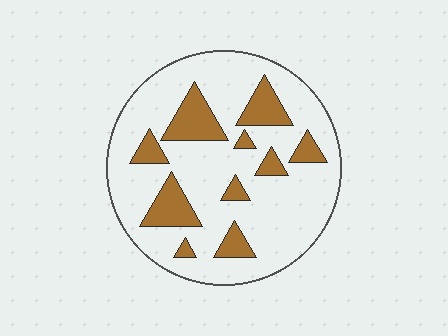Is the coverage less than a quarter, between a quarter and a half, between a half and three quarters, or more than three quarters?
Less than a quarter.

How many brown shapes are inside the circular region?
10.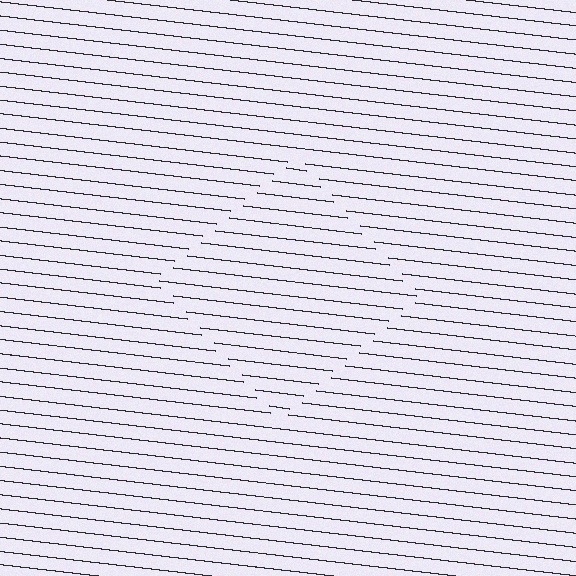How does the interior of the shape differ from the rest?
The interior of the shape contains the same grating, shifted by half a period — the contour is defined by the phase discontinuity where line-ends from the inner and outer gratings abut.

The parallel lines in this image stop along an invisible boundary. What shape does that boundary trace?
An illusory square. The interior of the shape contains the same grating, shifted by half a period — the contour is defined by the phase discontinuity where line-ends from the inner and outer gratings abut.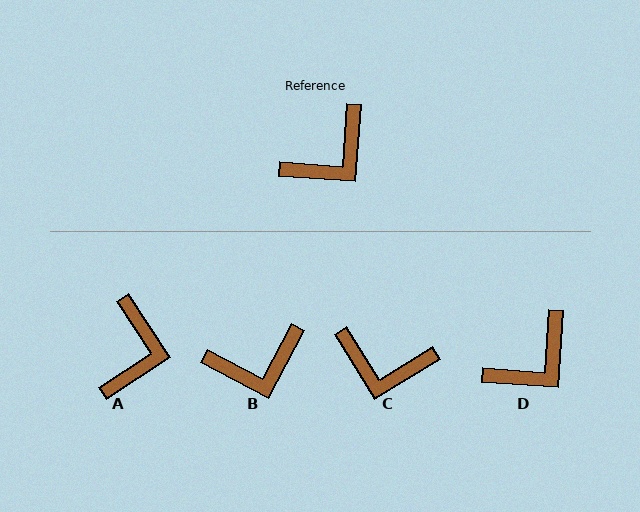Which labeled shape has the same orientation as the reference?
D.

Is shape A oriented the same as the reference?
No, it is off by about 37 degrees.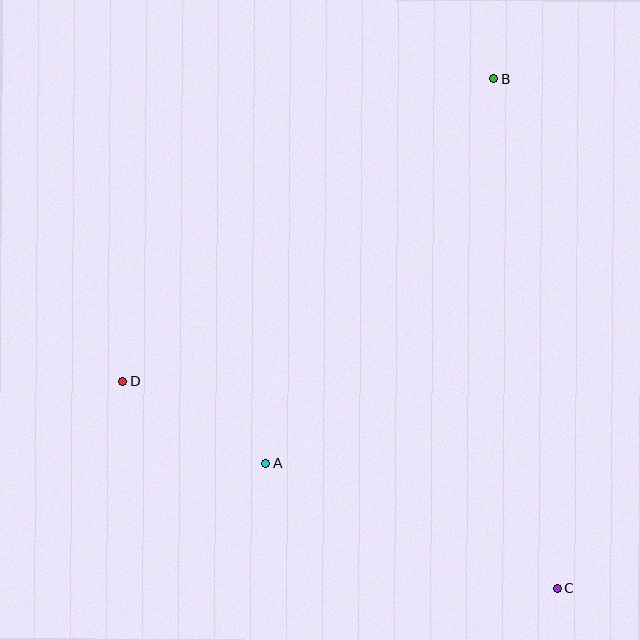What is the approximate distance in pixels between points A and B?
The distance between A and B is approximately 446 pixels.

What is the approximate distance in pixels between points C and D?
The distance between C and D is approximately 482 pixels.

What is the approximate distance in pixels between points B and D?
The distance between B and D is approximately 478 pixels.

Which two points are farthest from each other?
Points B and C are farthest from each other.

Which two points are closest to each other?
Points A and D are closest to each other.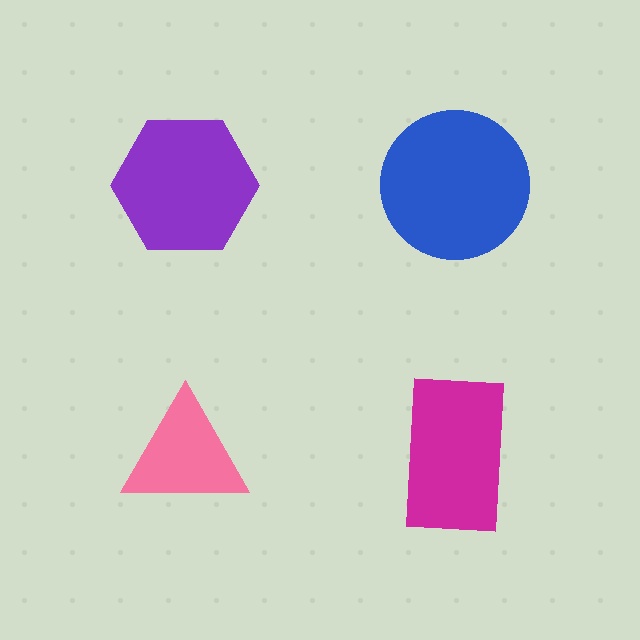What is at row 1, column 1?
A purple hexagon.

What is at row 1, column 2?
A blue circle.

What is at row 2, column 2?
A magenta rectangle.